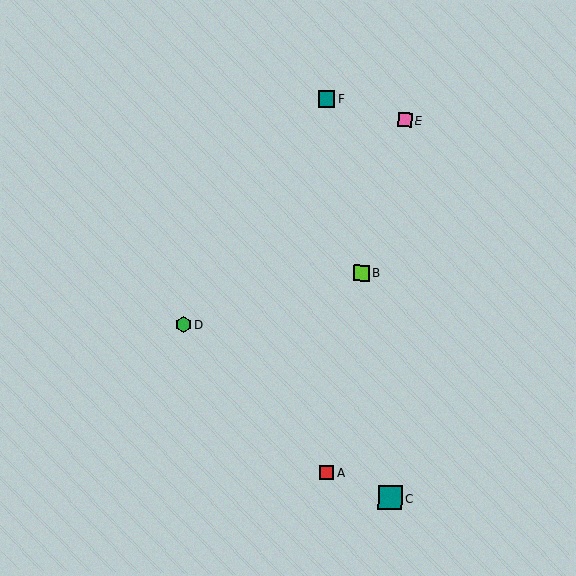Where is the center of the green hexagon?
The center of the green hexagon is at (183, 325).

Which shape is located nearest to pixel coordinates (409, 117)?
The pink square (labeled E) at (405, 120) is nearest to that location.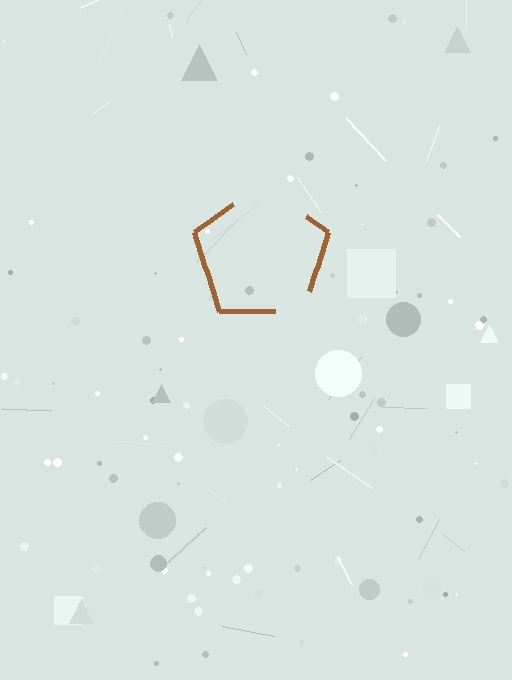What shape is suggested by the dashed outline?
The dashed outline suggests a pentagon.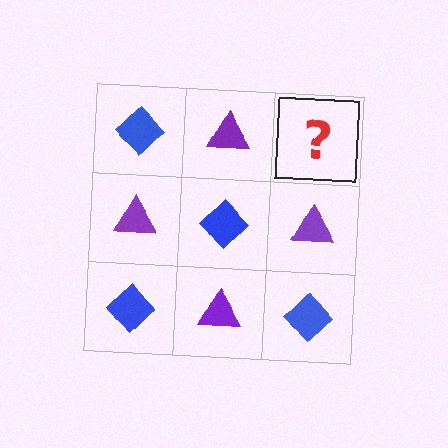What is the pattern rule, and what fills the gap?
The rule is that it alternates blue diamond and purple triangle in a checkerboard pattern. The gap should be filled with a blue diamond.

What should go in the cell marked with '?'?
The missing cell should contain a blue diamond.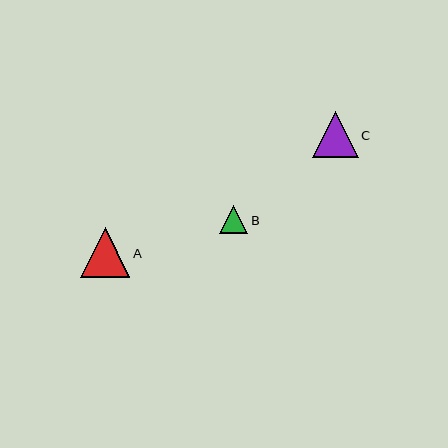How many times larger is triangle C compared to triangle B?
Triangle C is approximately 1.6 times the size of triangle B.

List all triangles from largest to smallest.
From largest to smallest: A, C, B.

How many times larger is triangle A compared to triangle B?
Triangle A is approximately 1.8 times the size of triangle B.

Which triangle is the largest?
Triangle A is the largest with a size of approximately 50 pixels.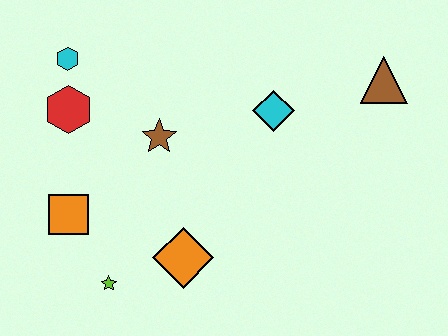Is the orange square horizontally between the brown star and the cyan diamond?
No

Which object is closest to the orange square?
The lime star is closest to the orange square.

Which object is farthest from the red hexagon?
The brown triangle is farthest from the red hexagon.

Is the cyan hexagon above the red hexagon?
Yes